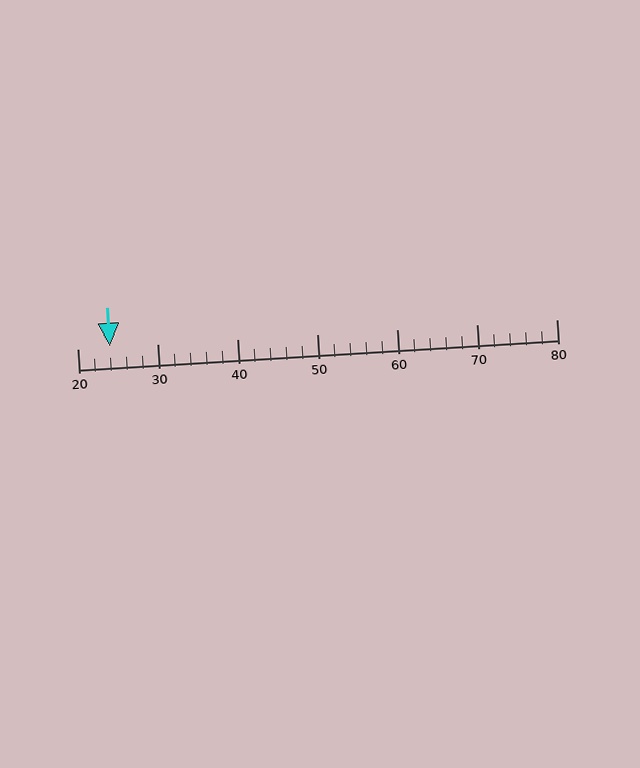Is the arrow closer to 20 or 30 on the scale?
The arrow is closer to 20.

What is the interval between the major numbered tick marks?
The major tick marks are spaced 10 units apart.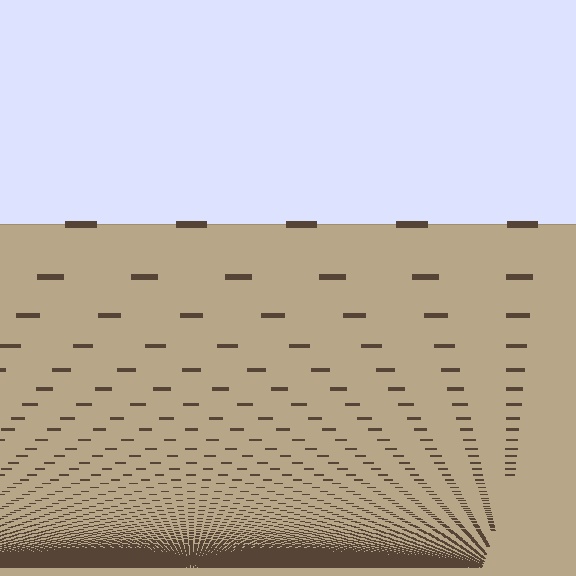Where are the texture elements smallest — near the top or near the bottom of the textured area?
Near the bottom.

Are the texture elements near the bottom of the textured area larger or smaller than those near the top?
Smaller. The gradient is inverted — elements near the bottom are smaller and denser.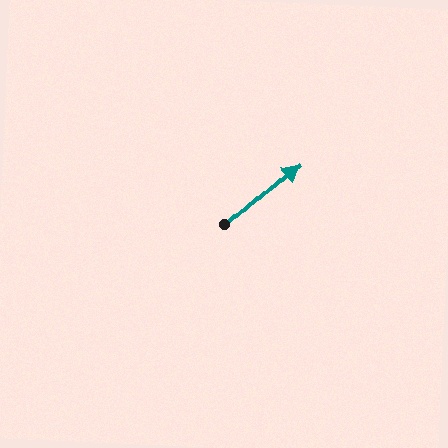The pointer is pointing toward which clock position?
Roughly 2 o'clock.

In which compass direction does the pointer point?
Northeast.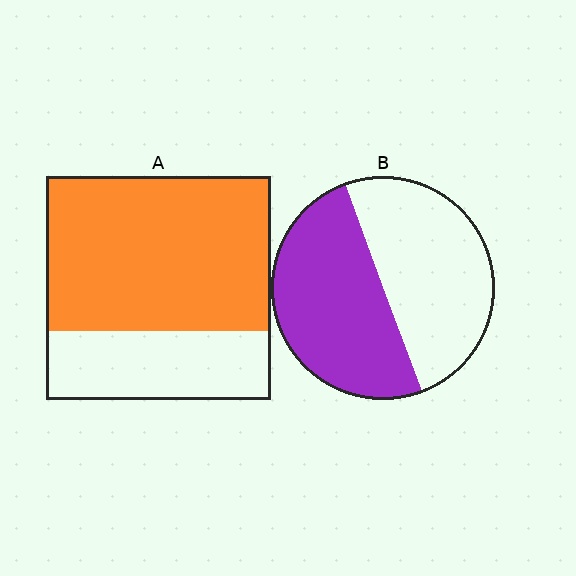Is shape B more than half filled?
Roughly half.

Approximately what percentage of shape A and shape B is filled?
A is approximately 70% and B is approximately 50%.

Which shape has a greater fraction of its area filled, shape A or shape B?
Shape A.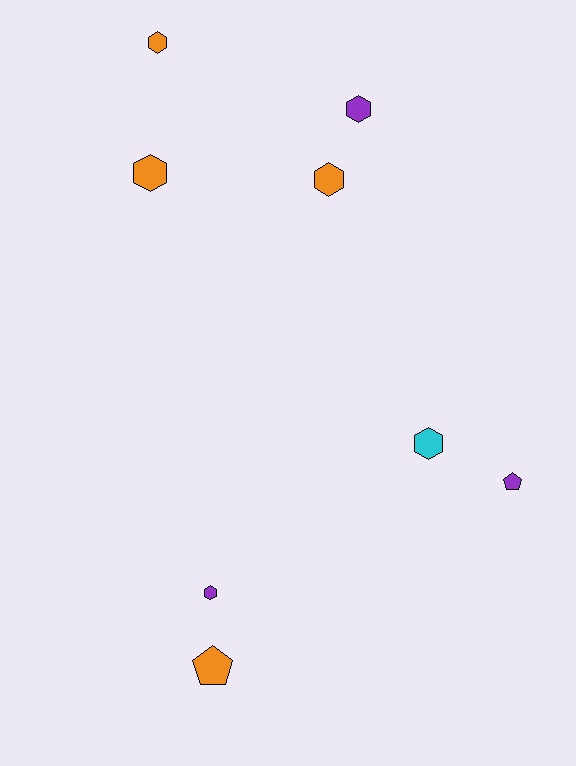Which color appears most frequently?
Orange, with 4 objects.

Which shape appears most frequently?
Hexagon, with 6 objects.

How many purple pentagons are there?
There is 1 purple pentagon.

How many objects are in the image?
There are 8 objects.